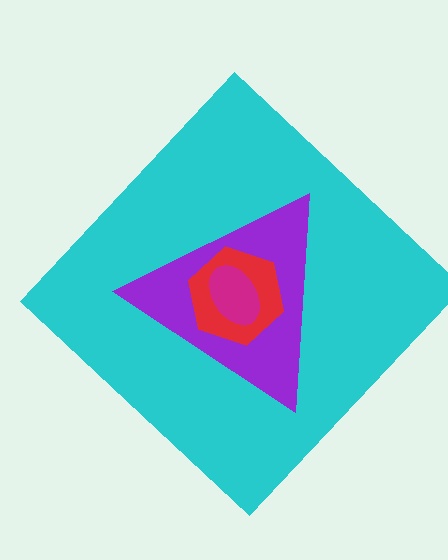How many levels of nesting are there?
4.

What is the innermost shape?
The magenta ellipse.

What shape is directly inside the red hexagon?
The magenta ellipse.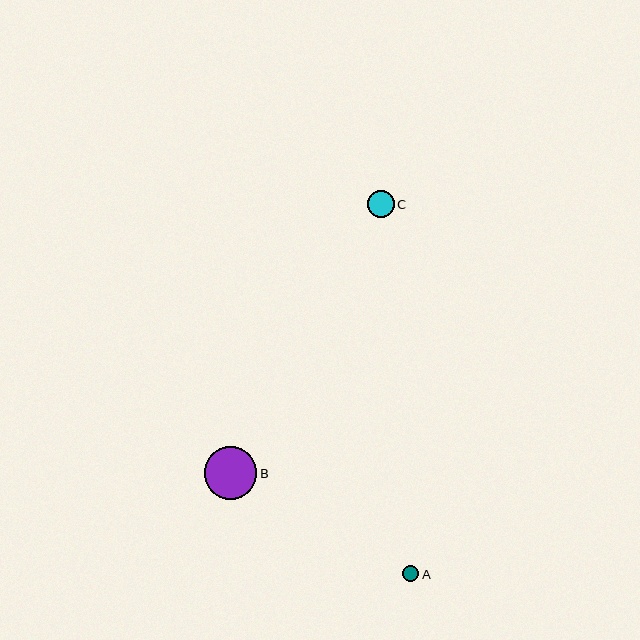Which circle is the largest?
Circle B is the largest with a size of approximately 52 pixels.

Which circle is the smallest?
Circle A is the smallest with a size of approximately 16 pixels.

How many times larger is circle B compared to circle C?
Circle B is approximately 2.0 times the size of circle C.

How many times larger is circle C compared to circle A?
Circle C is approximately 1.6 times the size of circle A.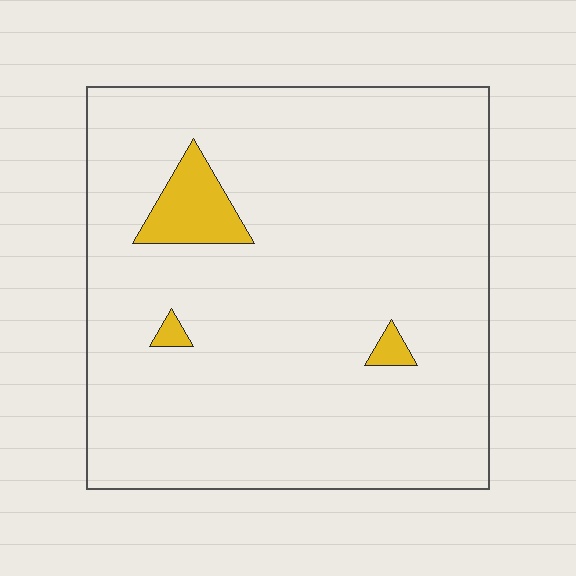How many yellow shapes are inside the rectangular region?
3.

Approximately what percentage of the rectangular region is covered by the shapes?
Approximately 5%.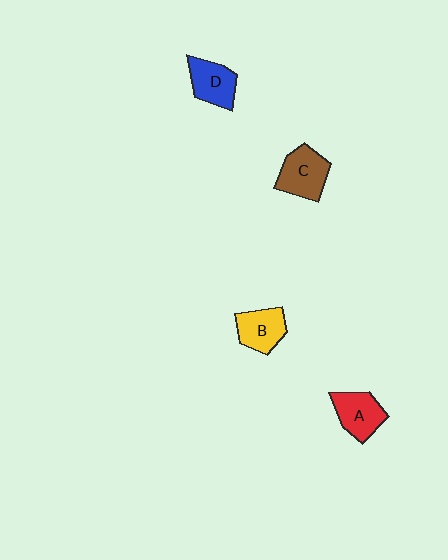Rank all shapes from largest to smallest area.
From largest to smallest: C (brown), A (red), D (blue), B (yellow).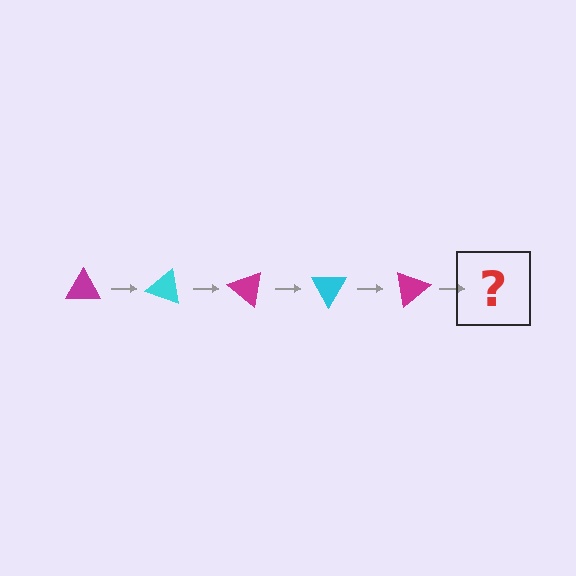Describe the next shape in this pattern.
It should be a cyan triangle, rotated 100 degrees from the start.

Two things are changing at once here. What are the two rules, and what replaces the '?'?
The two rules are that it rotates 20 degrees each step and the color cycles through magenta and cyan. The '?' should be a cyan triangle, rotated 100 degrees from the start.